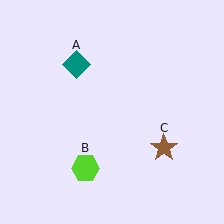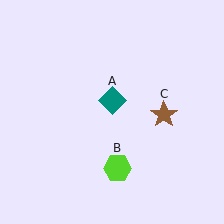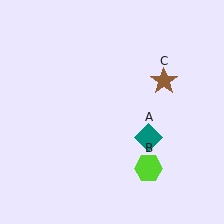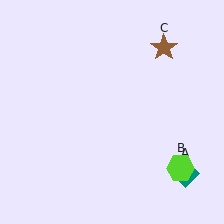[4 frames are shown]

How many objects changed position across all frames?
3 objects changed position: teal diamond (object A), lime hexagon (object B), brown star (object C).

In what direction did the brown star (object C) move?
The brown star (object C) moved up.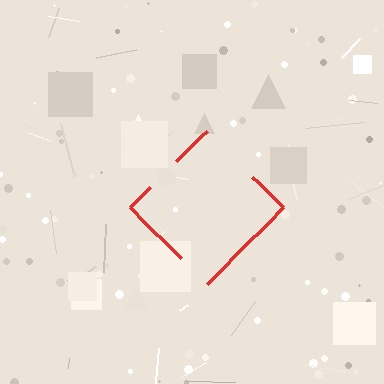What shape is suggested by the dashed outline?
The dashed outline suggests a diamond.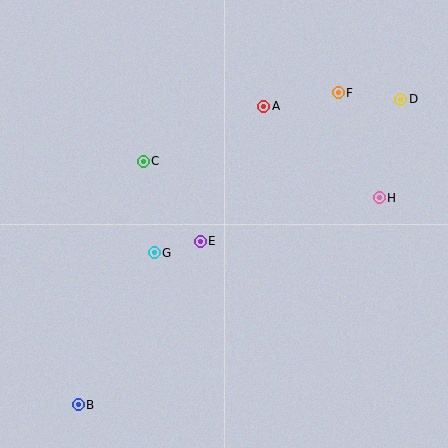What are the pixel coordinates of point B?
Point B is at (78, 405).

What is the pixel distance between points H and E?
The distance between H and E is 184 pixels.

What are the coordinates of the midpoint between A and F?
The midpoint between A and F is at (301, 99).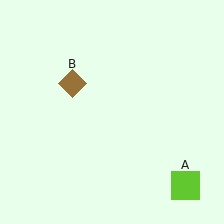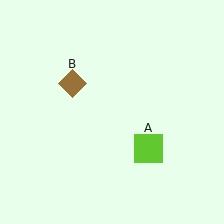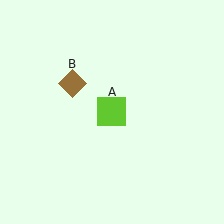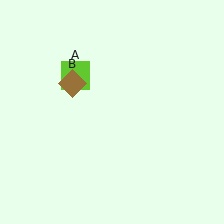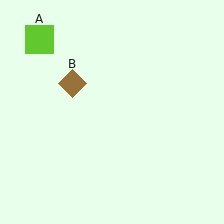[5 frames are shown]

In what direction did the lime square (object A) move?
The lime square (object A) moved up and to the left.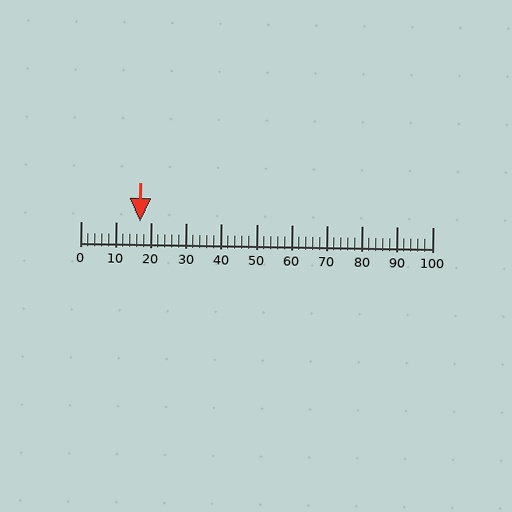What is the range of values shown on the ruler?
The ruler shows values from 0 to 100.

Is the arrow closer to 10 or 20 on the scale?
The arrow is closer to 20.